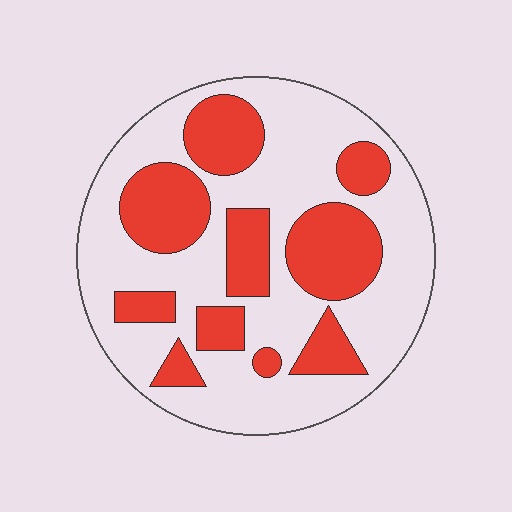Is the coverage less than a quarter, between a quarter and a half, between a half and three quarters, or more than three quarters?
Between a quarter and a half.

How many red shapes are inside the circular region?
10.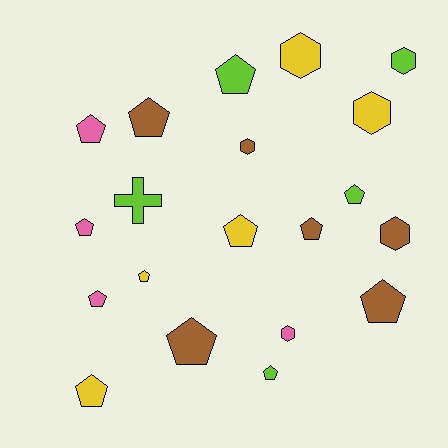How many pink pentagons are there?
There are 3 pink pentagons.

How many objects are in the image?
There are 20 objects.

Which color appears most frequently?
Brown, with 6 objects.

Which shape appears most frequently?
Pentagon, with 13 objects.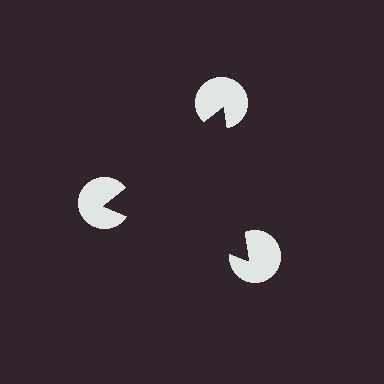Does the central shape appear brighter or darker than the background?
It typically appears slightly darker than the background, even though no actual brightness change is drawn.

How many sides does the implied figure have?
3 sides.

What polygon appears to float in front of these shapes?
An illusory triangle — its edges are inferred from the aligned wedge cuts in the pac-man discs, not physically drawn.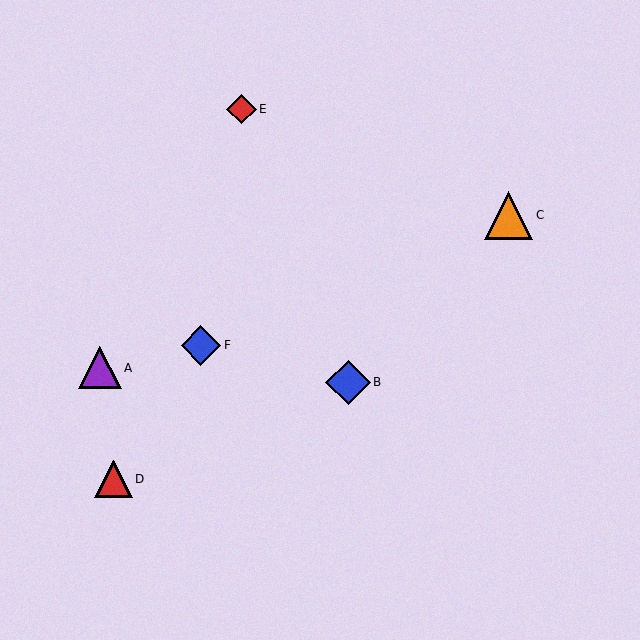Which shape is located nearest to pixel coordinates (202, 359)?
The blue diamond (labeled F) at (201, 345) is nearest to that location.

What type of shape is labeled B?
Shape B is a blue diamond.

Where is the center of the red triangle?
The center of the red triangle is at (113, 479).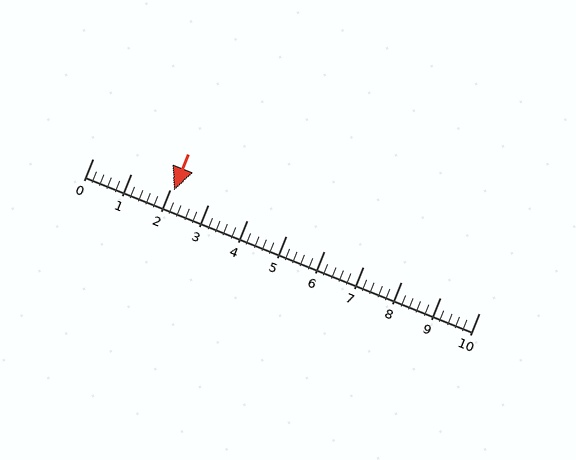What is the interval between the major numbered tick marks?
The major tick marks are spaced 1 units apart.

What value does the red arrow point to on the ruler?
The red arrow points to approximately 2.1.